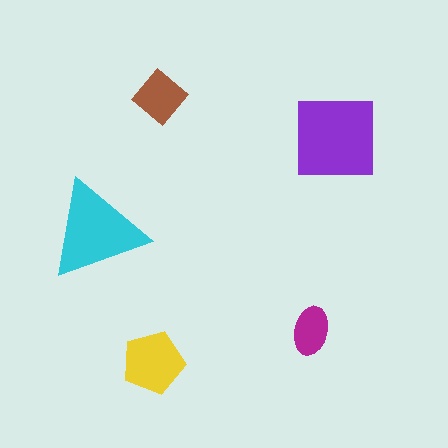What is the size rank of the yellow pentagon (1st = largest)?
3rd.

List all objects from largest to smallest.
The purple square, the cyan triangle, the yellow pentagon, the brown diamond, the magenta ellipse.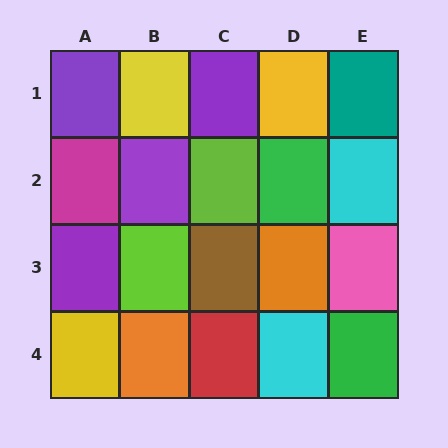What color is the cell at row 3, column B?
Lime.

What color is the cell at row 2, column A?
Magenta.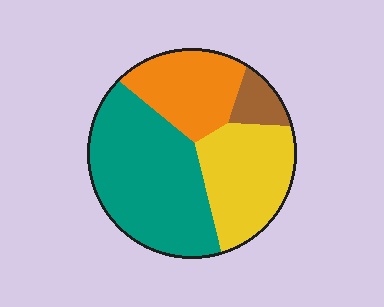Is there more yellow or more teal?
Teal.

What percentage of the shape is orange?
Orange takes up less than a quarter of the shape.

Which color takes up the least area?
Brown, at roughly 5%.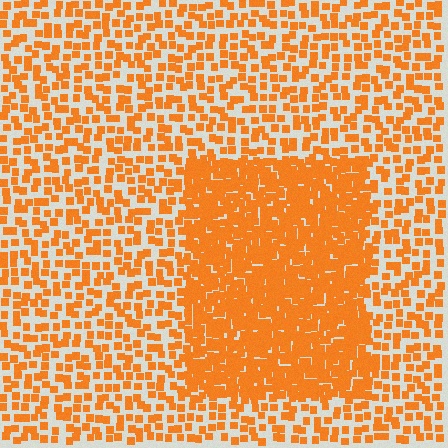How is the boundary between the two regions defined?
The boundary is defined by a change in element density (approximately 2.4x ratio). All elements are the same color, size, and shape.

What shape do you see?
I see a rectangle.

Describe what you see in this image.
The image contains small orange elements arranged at two different densities. A rectangle-shaped region is visible where the elements are more densely packed than the surrounding area.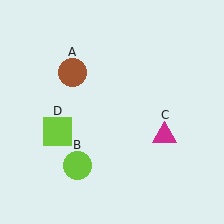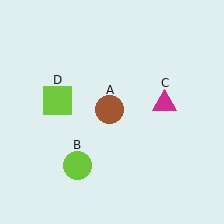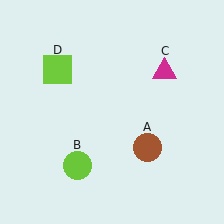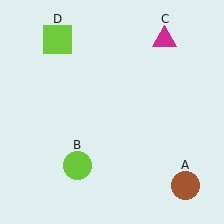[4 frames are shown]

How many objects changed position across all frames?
3 objects changed position: brown circle (object A), magenta triangle (object C), lime square (object D).